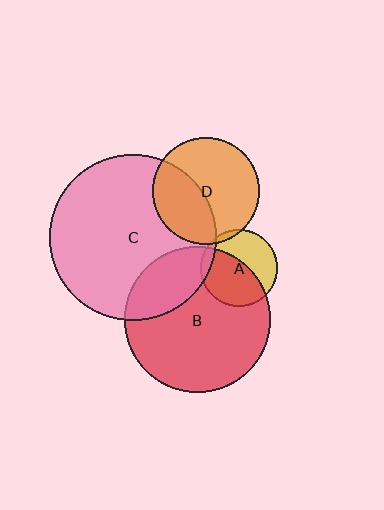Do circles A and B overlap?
Yes.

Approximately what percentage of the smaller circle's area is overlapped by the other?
Approximately 55%.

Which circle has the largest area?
Circle C (pink).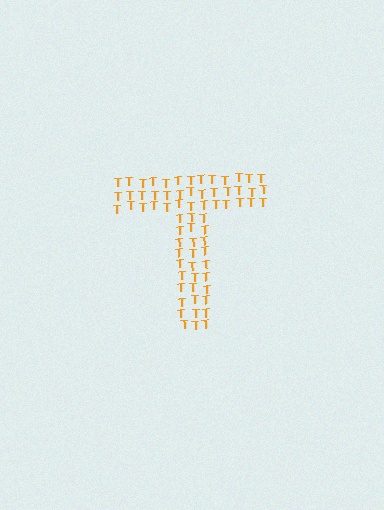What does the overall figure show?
The overall figure shows the letter T.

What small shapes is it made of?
It is made of small letter T's.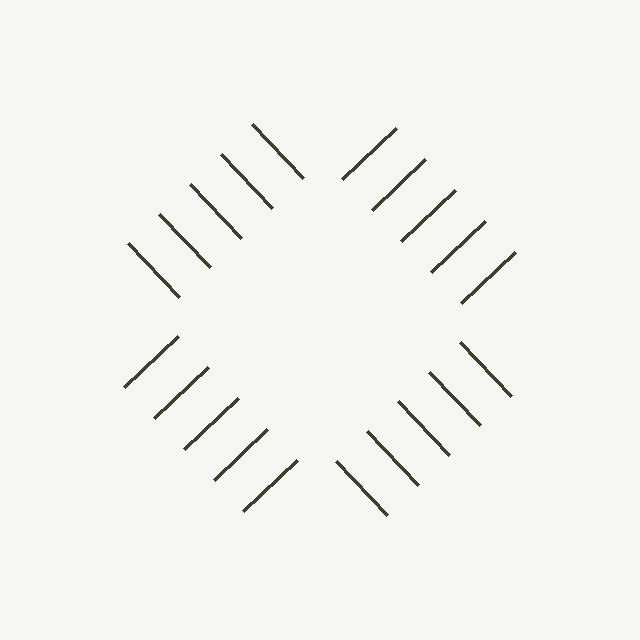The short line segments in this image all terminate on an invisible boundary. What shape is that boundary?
An illusory square — the line segments terminate on its edges but no continuous stroke is drawn.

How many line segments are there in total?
20 — 5 along each of the 4 edges.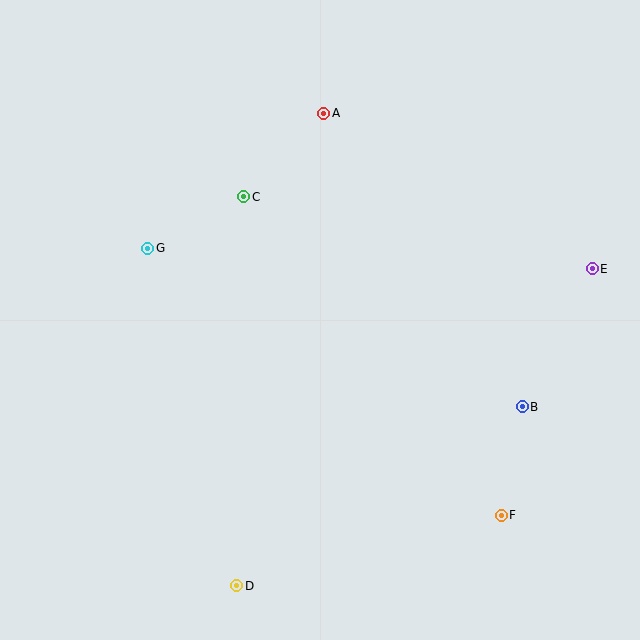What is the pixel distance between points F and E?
The distance between F and E is 263 pixels.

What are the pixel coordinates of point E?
Point E is at (592, 269).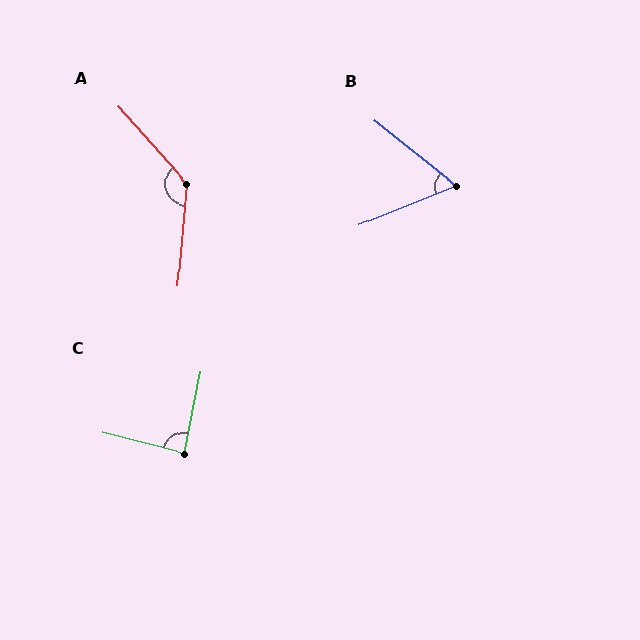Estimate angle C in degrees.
Approximately 87 degrees.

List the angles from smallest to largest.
B (61°), C (87°), A (134°).